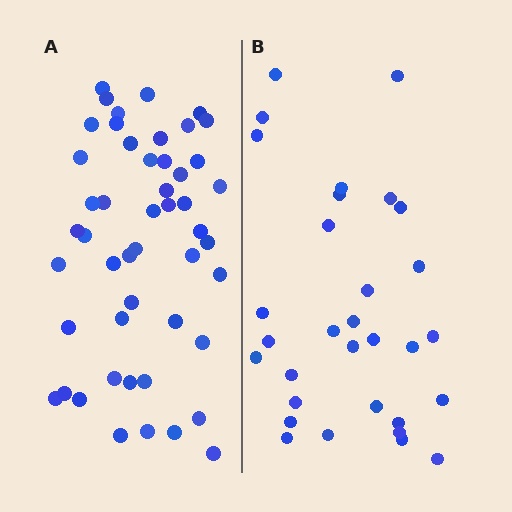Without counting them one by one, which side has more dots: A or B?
Region A (the left region) has more dots.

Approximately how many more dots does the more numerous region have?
Region A has approximately 20 more dots than region B.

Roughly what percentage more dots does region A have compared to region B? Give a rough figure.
About 60% more.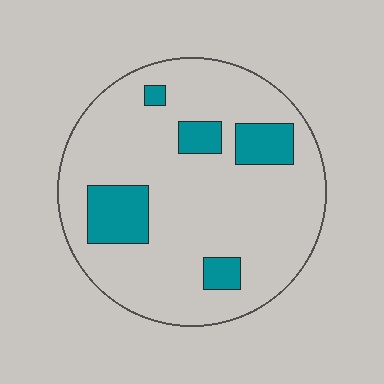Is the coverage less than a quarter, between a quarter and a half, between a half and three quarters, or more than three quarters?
Less than a quarter.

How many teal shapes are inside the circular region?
5.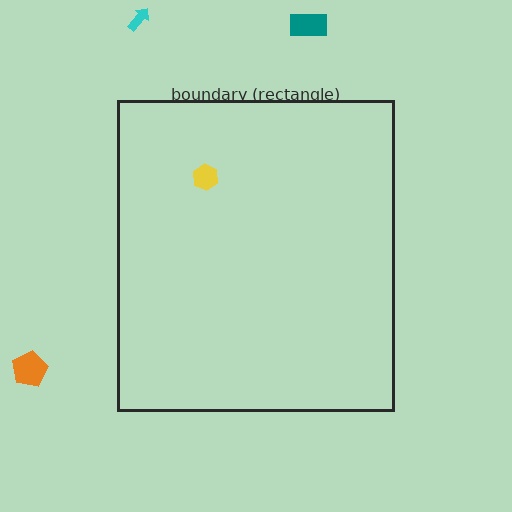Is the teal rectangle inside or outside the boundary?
Outside.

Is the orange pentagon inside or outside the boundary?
Outside.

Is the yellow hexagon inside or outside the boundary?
Inside.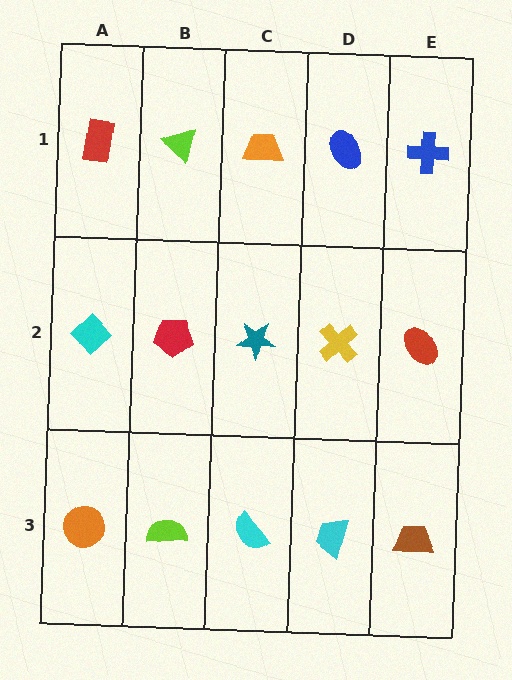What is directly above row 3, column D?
A yellow cross.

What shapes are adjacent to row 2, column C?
An orange trapezoid (row 1, column C), a cyan semicircle (row 3, column C), a red pentagon (row 2, column B), a yellow cross (row 2, column D).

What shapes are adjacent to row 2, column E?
A blue cross (row 1, column E), a brown trapezoid (row 3, column E), a yellow cross (row 2, column D).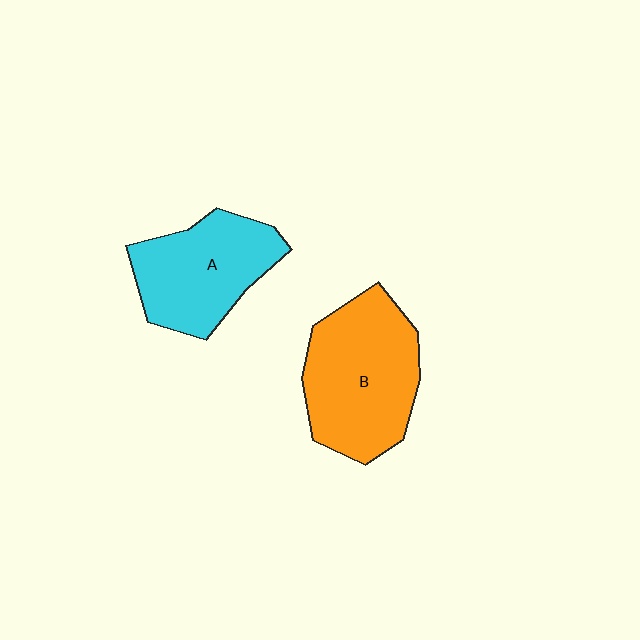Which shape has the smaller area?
Shape A (cyan).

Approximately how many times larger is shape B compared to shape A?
Approximately 1.2 times.